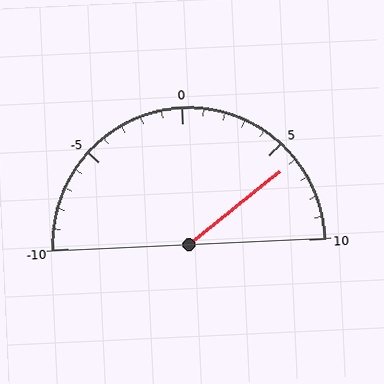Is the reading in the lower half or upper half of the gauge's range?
The reading is in the upper half of the range (-10 to 10).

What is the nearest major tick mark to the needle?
The nearest major tick mark is 5.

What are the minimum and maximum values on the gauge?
The gauge ranges from -10 to 10.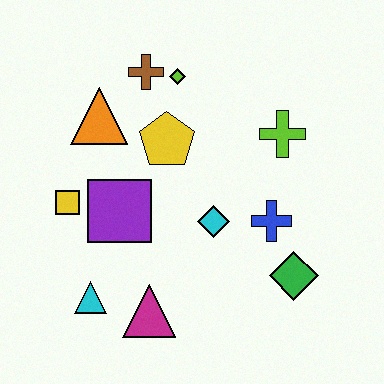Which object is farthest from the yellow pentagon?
The green diamond is farthest from the yellow pentagon.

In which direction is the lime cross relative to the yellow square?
The lime cross is to the right of the yellow square.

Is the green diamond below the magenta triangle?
No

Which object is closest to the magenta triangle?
The cyan triangle is closest to the magenta triangle.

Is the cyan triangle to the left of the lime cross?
Yes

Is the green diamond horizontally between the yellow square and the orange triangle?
No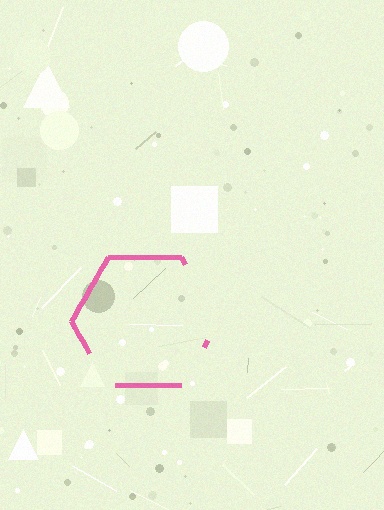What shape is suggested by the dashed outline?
The dashed outline suggests a hexagon.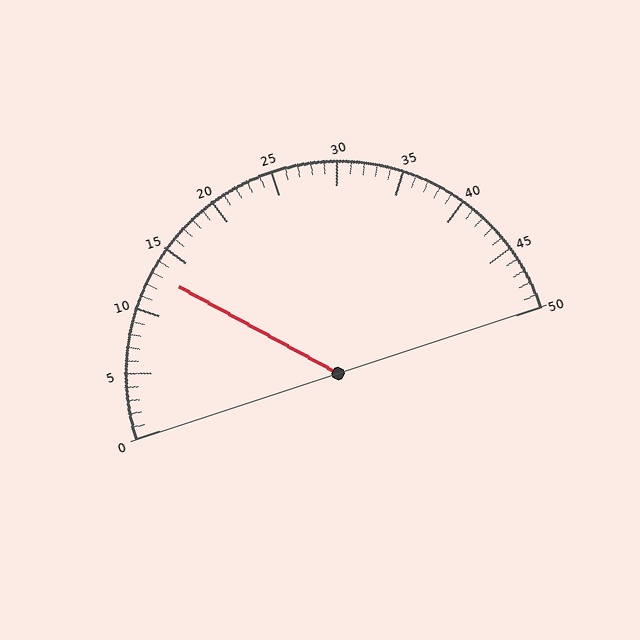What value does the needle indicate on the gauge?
The needle indicates approximately 13.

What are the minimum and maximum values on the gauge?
The gauge ranges from 0 to 50.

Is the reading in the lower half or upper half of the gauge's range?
The reading is in the lower half of the range (0 to 50).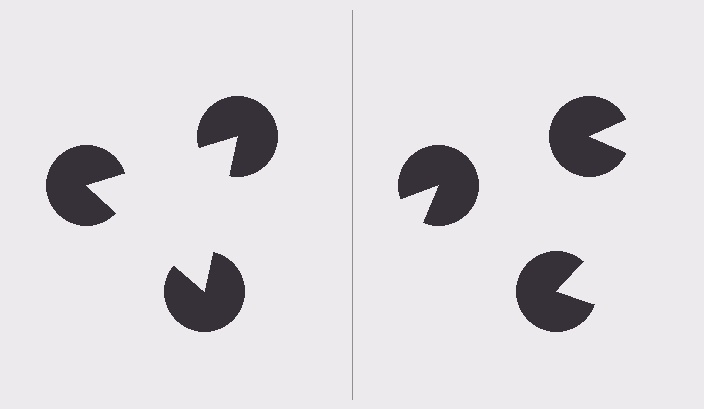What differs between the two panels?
The pac-man discs are positioned identically on both sides; only the wedge orientations differ. On the left they align to a triangle; on the right they are misaligned.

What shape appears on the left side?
An illusory triangle.